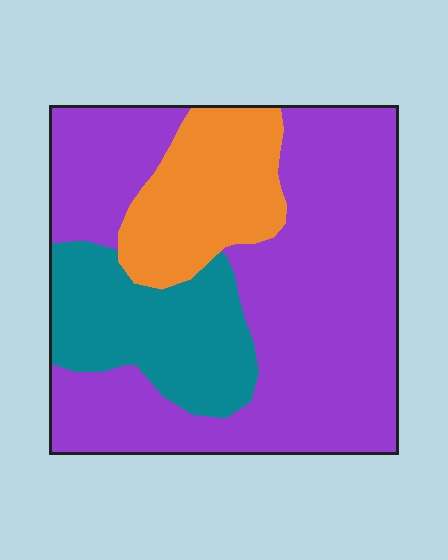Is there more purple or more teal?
Purple.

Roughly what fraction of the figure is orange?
Orange takes up about one sixth (1/6) of the figure.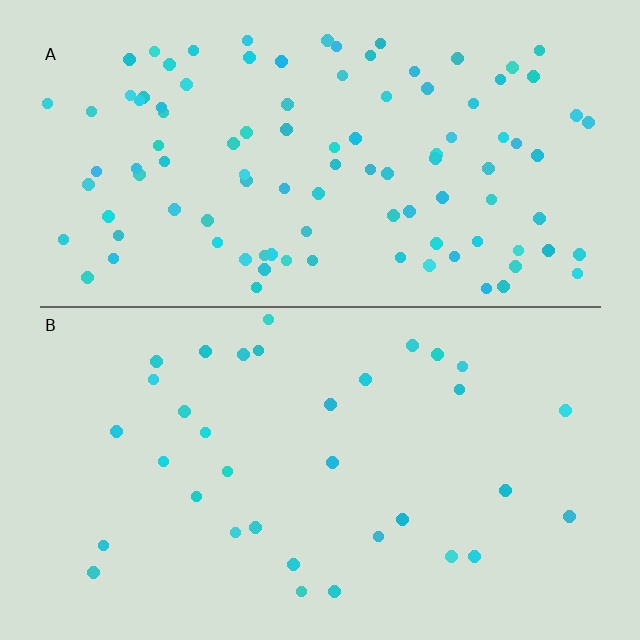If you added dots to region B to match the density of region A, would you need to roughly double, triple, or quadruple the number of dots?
Approximately triple.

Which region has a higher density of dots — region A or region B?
A (the top).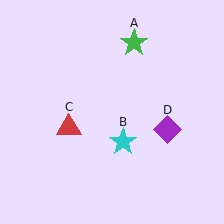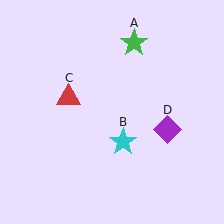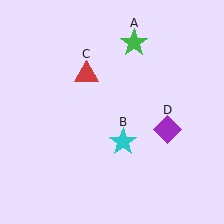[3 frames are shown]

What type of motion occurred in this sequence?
The red triangle (object C) rotated clockwise around the center of the scene.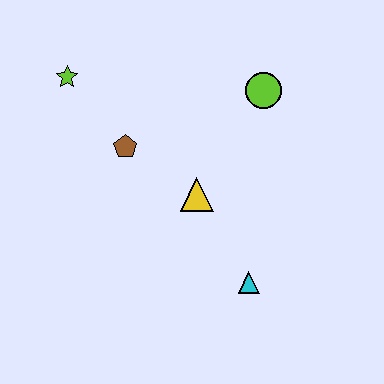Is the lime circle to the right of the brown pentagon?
Yes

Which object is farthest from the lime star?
The cyan triangle is farthest from the lime star.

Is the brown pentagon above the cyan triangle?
Yes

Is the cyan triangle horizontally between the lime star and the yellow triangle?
No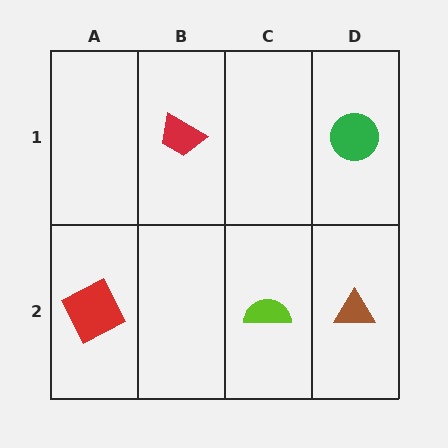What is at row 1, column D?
A green circle.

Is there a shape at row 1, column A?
No, that cell is empty.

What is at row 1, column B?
A red trapezoid.